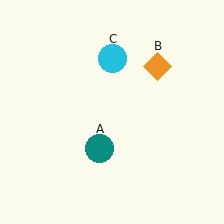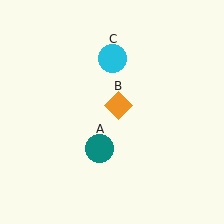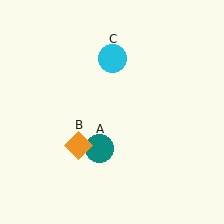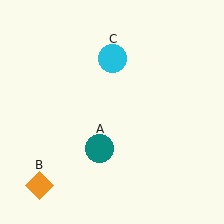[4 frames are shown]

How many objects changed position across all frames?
1 object changed position: orange diamond (object B).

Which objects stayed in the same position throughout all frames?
Teal circle (object A) and cyan circle (object C) remained stationary.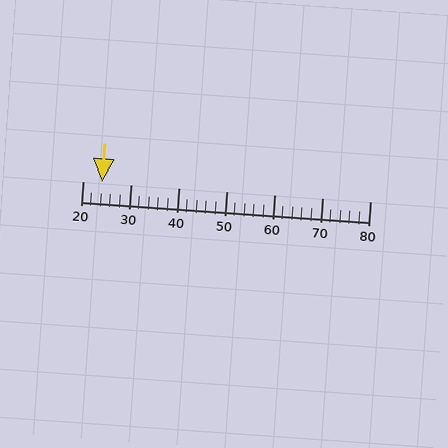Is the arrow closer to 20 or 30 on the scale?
The arrow is closer to 20.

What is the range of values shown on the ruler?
The ruler shows values from 20 to 80.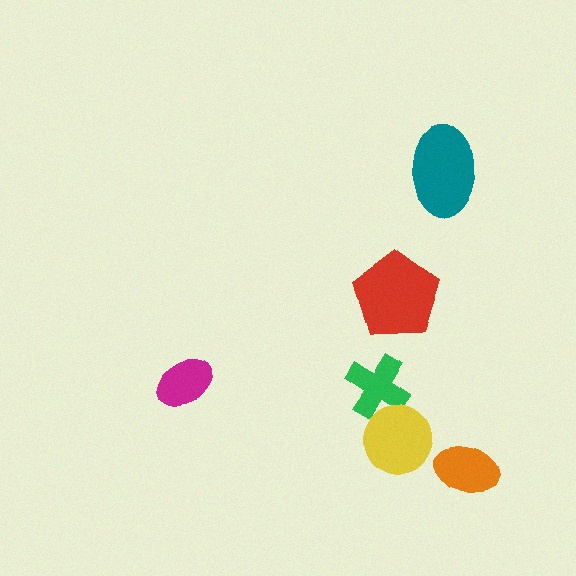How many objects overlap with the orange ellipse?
0 objects overlap with the orange ellipse.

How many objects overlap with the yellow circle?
1 object overlaps with the yellow circle.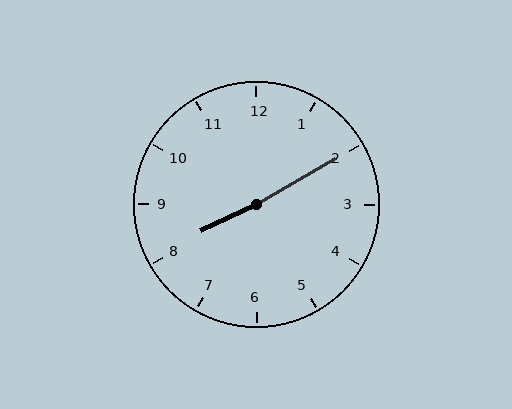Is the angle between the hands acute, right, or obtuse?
It is obtuse.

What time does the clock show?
8:10.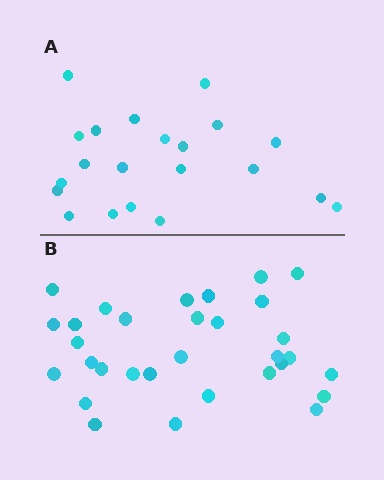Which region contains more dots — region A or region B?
Region B (the bottom region) has more dots.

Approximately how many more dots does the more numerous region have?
Region B has roughly 10 or so more dots than region A.